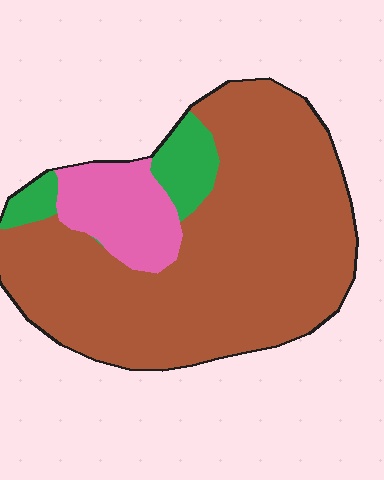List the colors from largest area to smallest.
From largest to smallest: brown, pink, green.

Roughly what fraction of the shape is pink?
Pink covers roughly 15% of the shape.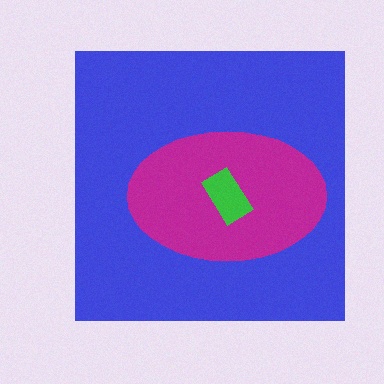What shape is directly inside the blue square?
The magenta ellipse.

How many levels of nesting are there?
3.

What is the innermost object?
The green rectangle.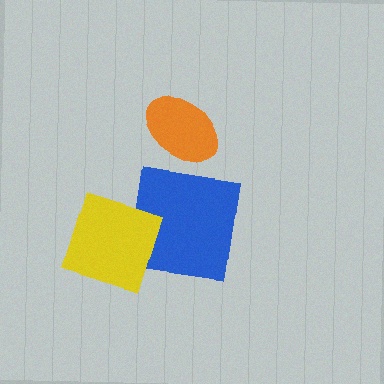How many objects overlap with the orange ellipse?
0 objects overlap with the orange ellipse.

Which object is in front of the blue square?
The yellow square is in front of the blue square.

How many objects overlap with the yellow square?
1 object overlaps with the yellow square.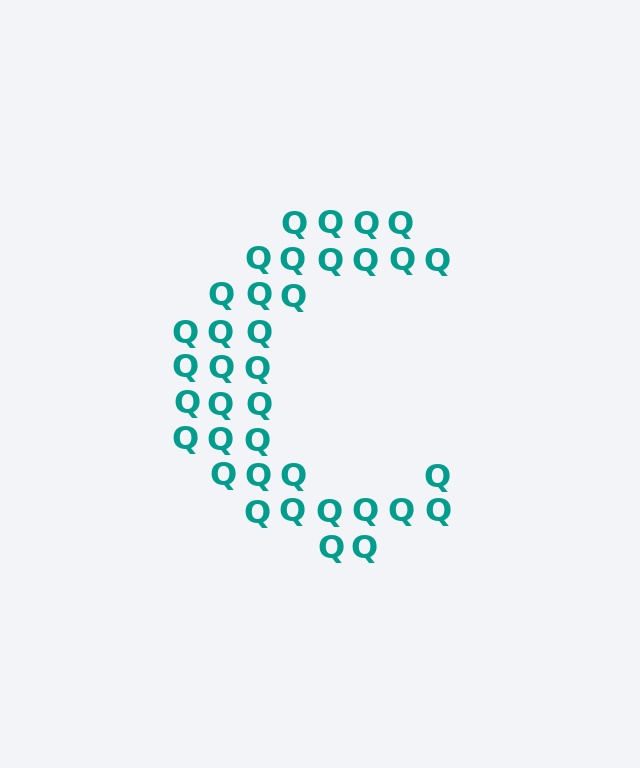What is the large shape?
The large shape is the letter C.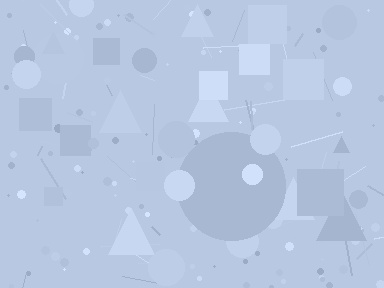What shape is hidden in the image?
A circle is hidden in the image.